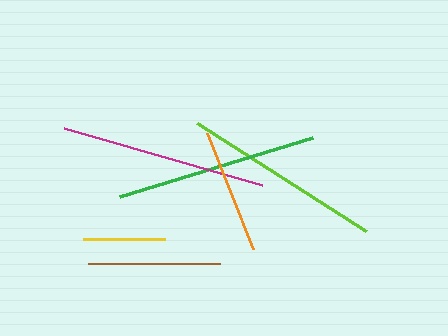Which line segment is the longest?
The magenta line is the longest at approximately 206 pixels.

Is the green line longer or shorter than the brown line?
The green line is longer than the brown line.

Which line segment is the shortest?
The yellow line is the shortest at approximately 81 pixels.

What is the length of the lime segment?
The lime segment is approximately 200 pixels long.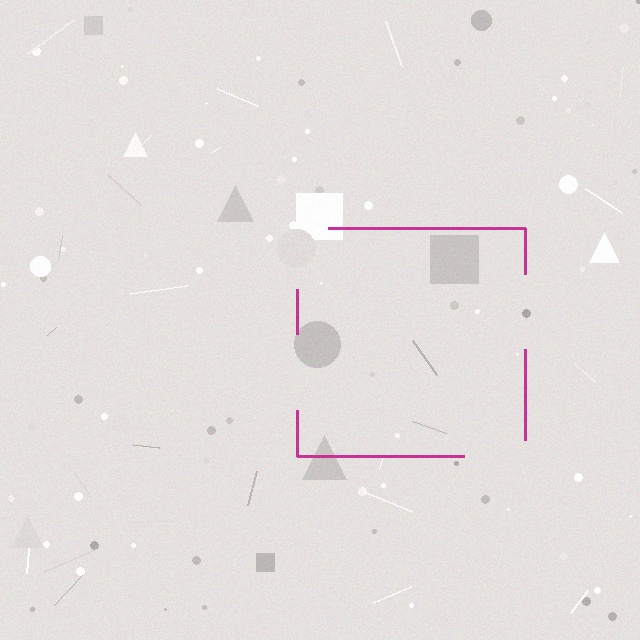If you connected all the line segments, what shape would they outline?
They would outline a square.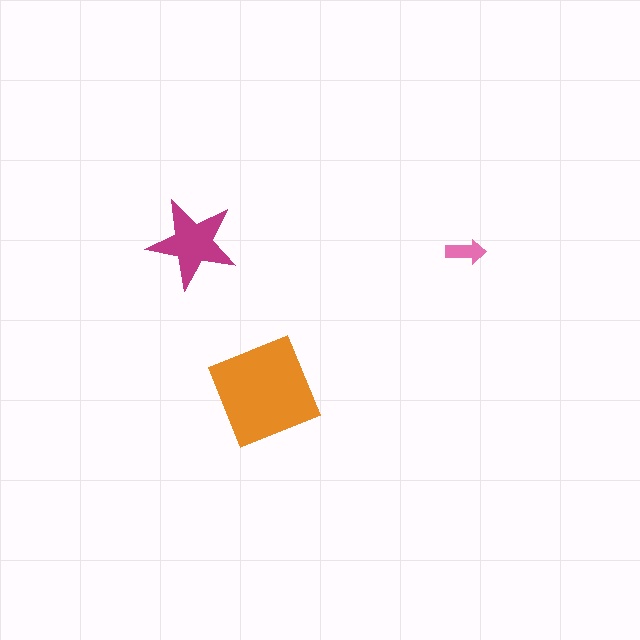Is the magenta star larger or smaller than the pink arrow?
Larger.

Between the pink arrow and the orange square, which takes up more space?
The orange square.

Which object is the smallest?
The pink arrow.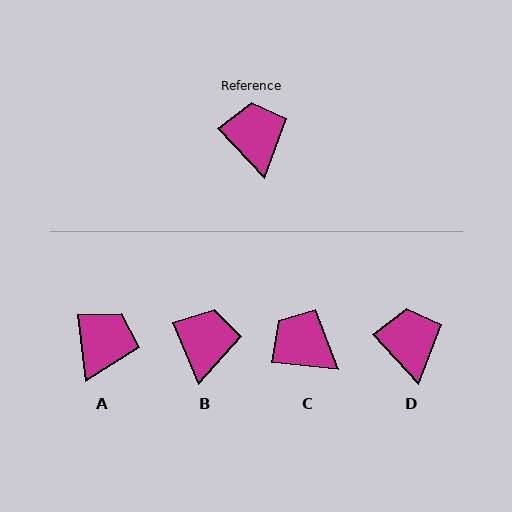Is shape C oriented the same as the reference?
No, it is off by about 41 degrees.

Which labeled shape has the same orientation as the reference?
D.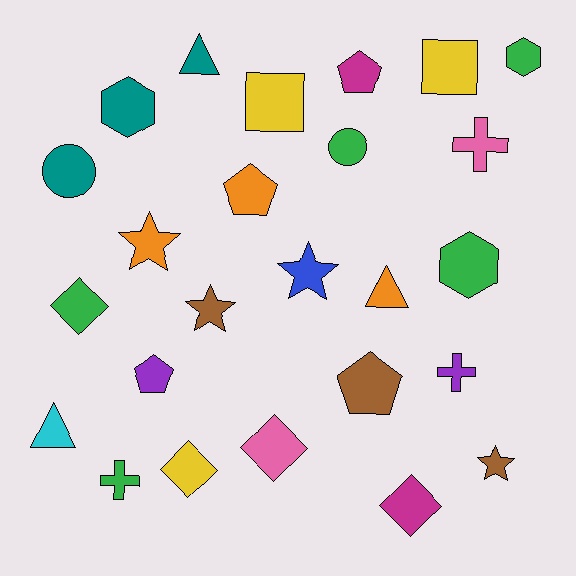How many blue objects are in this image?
There is 1 blue object.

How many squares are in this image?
There are 2 squares.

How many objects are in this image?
There are 25 objects.